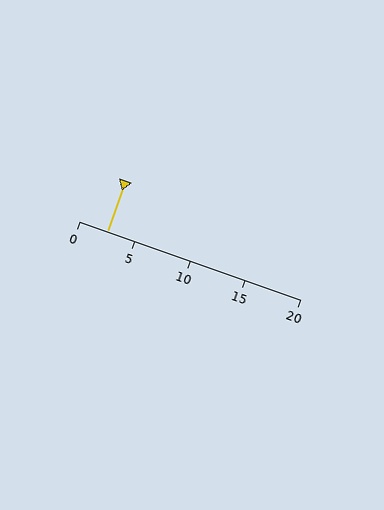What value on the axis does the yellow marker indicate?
The marker indicates approximately 2.5.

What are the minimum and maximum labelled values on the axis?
The axis runs from 0 to 20.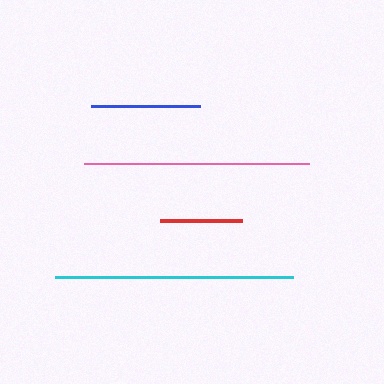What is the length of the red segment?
The red segment is approximately 82 pixels long.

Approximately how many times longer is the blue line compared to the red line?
The blue line is approximately 1.3 times the length of the red line.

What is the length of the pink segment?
The pink segment is approximately 225 pixels long.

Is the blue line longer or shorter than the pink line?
The pink line is longer than the blue line.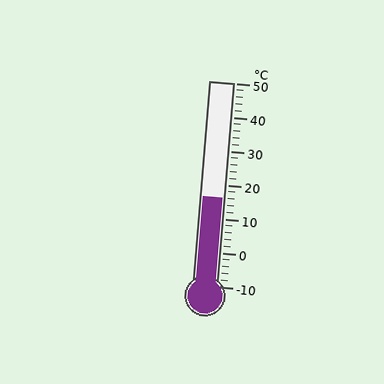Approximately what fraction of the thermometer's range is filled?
The thermometer is filled to approximately 45% of its range.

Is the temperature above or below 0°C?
The temperature is above 0°C.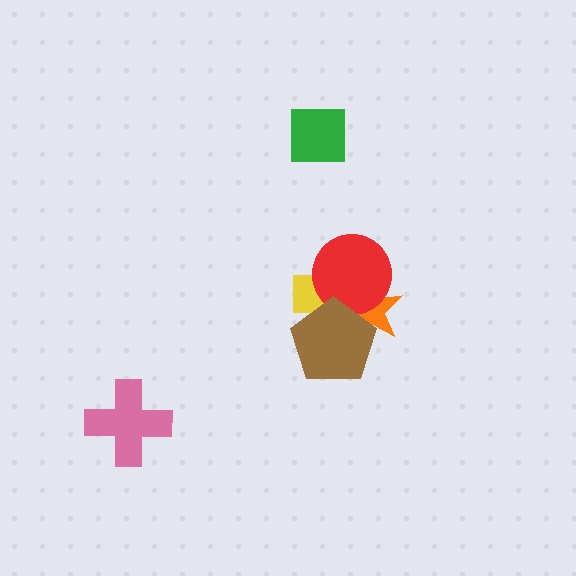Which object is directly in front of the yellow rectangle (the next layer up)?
The orange star is directly in front of the yellow rectangle.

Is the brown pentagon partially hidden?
No, no other shape covers it.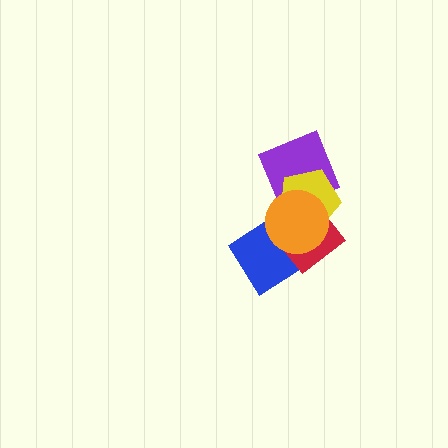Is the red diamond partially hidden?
Yes, it is partially covered by another shape.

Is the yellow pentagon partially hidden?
Yes, it is partially covered by another shape.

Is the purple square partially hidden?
Yes, it is partially covered by another shape.